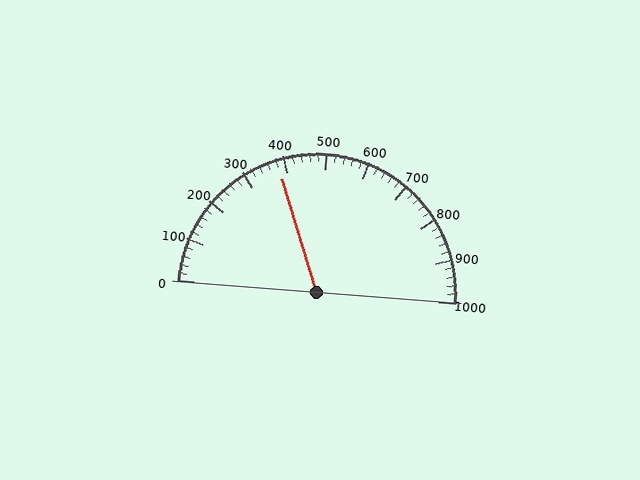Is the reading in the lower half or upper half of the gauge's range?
The reading is in the lower half of the range (0 to 1000).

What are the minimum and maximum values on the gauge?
The gauge ranges from 0 to 1000.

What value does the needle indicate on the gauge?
The needle indicates approximately 380.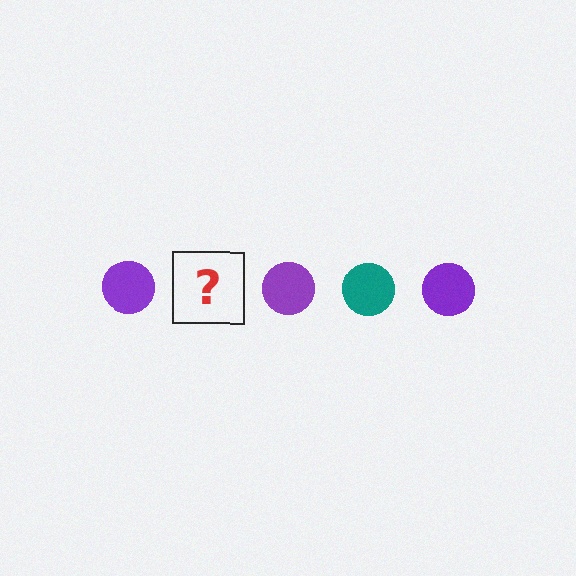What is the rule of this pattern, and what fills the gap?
The rule is that the pattern cycles through purple, teal circles. The gap should be filled with a teal circle.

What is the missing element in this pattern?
The missing element is a teal circle.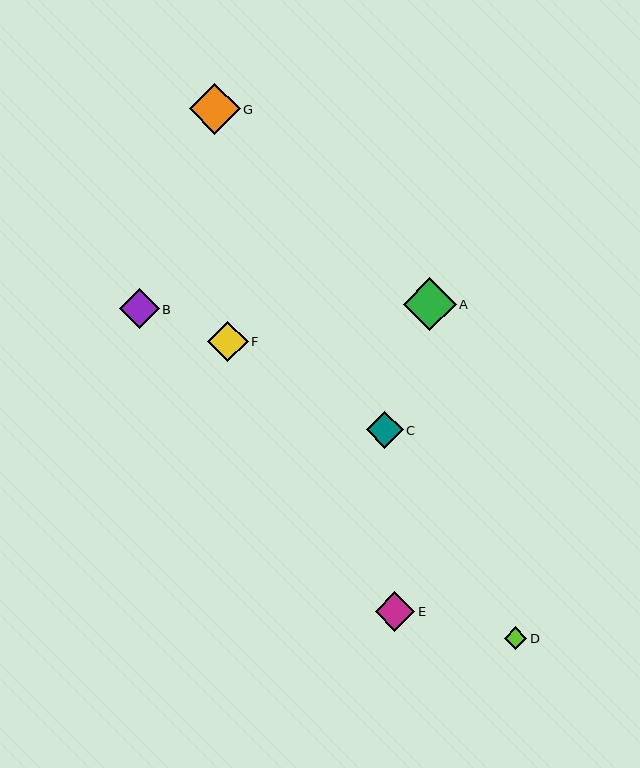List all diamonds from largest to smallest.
From largest to smallest: A, G, F, B, E, C, D.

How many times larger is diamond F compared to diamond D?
Diamond F is approximately 1.8 times the size of diamond D.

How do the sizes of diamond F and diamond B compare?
Diamond F and diamond B are approximately the same size.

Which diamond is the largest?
Diamond A is the largest with a size of approximately 53 pixels.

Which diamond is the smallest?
Diamond D is the smallest with a size of approximately 23 pixels.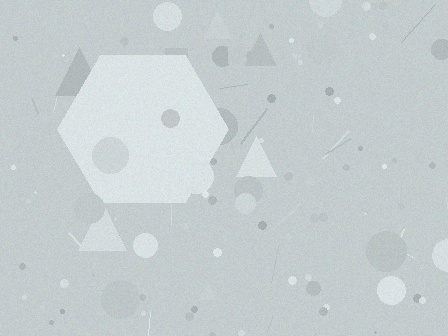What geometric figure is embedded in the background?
A hexagon is embedded in the background.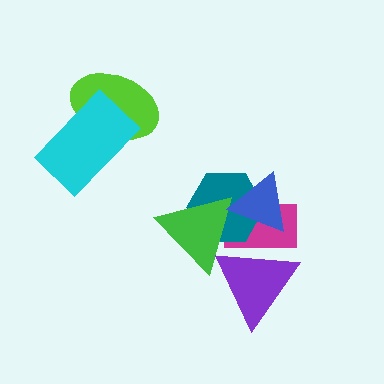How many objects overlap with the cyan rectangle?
1 object overlaps with the cyan rectangle.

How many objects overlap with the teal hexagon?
3 objects overlap with the teal hexagon.